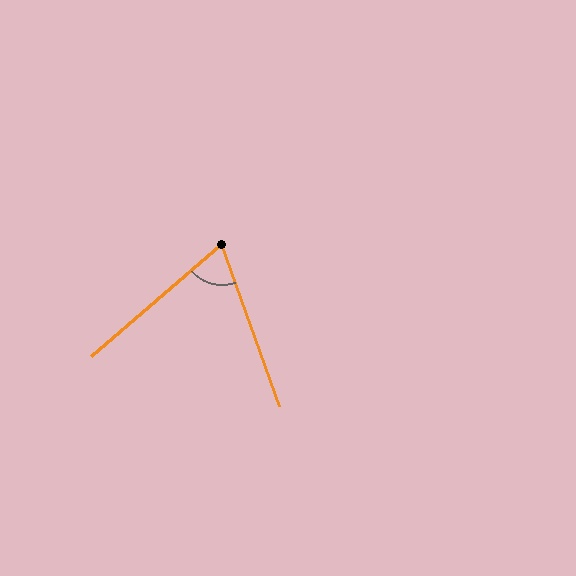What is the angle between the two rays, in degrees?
Approximately 69 degrees.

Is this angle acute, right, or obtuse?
It is acute.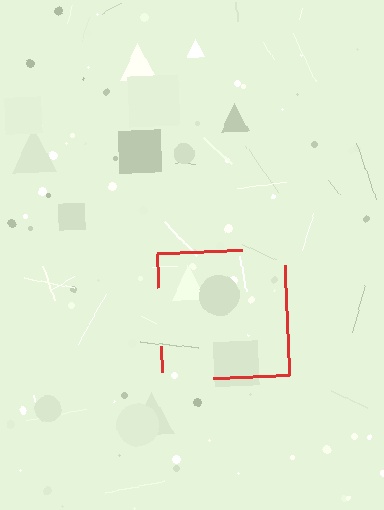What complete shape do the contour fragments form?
The contour fragments form a square.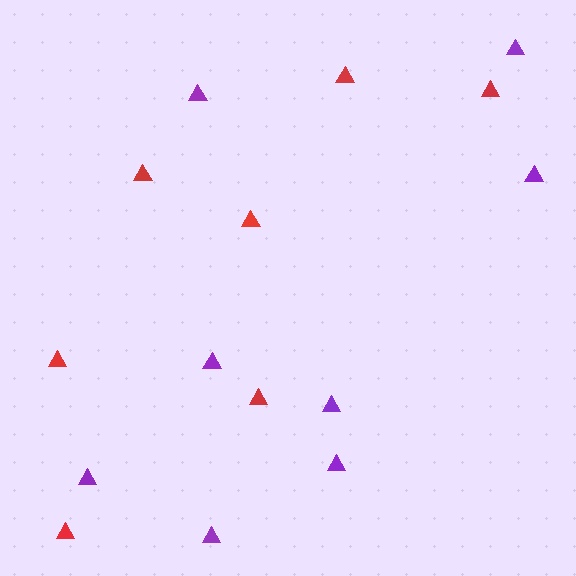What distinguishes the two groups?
There are 2 groups: one group of red triangles (7) and one group of purple triangles (8).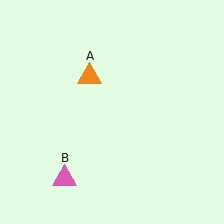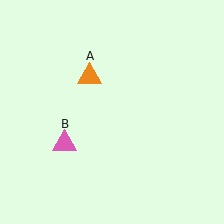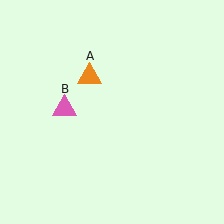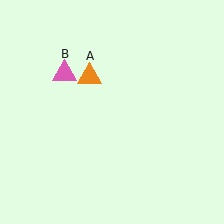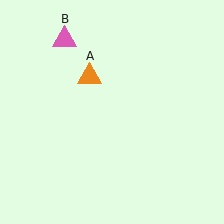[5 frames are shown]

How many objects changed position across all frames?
1 object changed position: pink triangle (object B).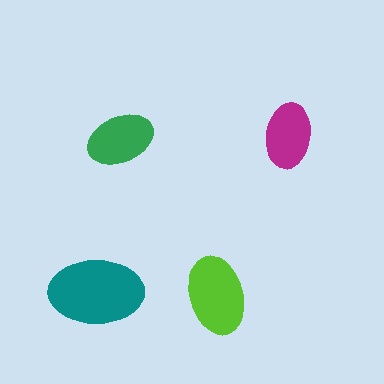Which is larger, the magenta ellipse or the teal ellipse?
The teal one.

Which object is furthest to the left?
The teal ellipse is leftmost.